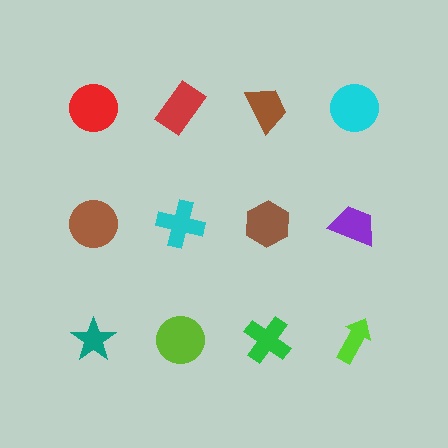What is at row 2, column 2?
A cyan cross.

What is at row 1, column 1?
A red circle.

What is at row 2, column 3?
A brown hexagon.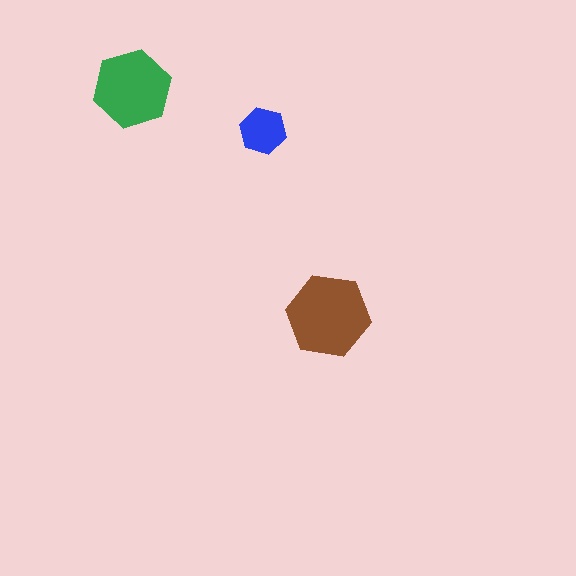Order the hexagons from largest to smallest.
the brown one, the green one, the blue one.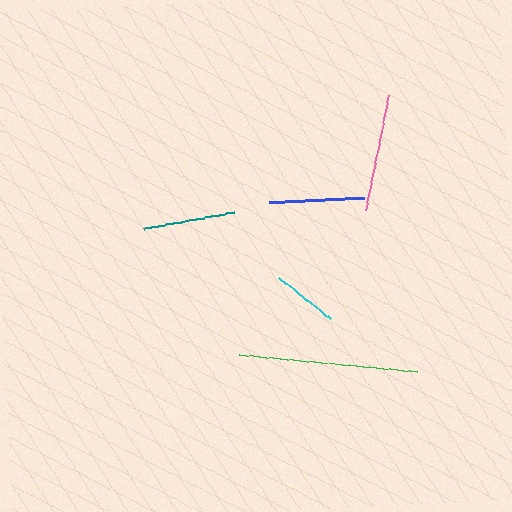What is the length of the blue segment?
The blue segment is approximately 95 pixels long.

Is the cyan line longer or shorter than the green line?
The green line is longer than the cyan line.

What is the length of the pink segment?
The pink segment is approximately 118 pixels long.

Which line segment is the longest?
The green line is the longest at approximately 179 pixels.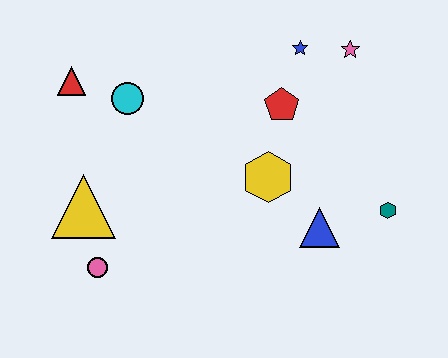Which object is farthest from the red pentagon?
The pink circle is farthest from the red pentagon.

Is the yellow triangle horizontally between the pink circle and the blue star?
No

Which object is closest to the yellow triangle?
The pink circle is closest to the yellow triangle.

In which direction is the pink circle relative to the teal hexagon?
The pink circle is to the left of the teal hexagon.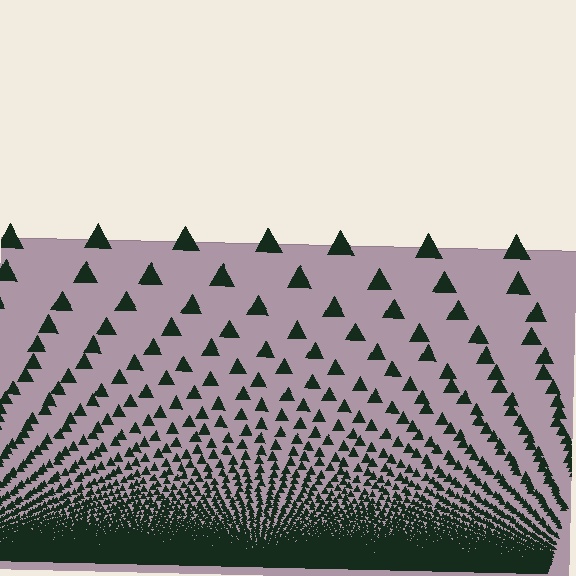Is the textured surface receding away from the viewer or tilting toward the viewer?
The surface appears to tilt toward the viewer. Texture elements get larger and sparser toward the top.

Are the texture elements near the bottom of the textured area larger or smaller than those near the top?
Smaller. The gradient is inverted — elements near the bottom are smaller and denser.